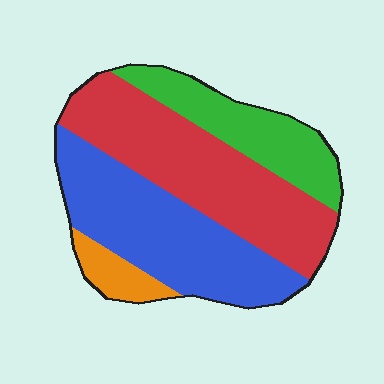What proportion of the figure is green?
Green covers around 20% of the figure.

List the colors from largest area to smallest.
From largest to smallest: red, blue, green, orange.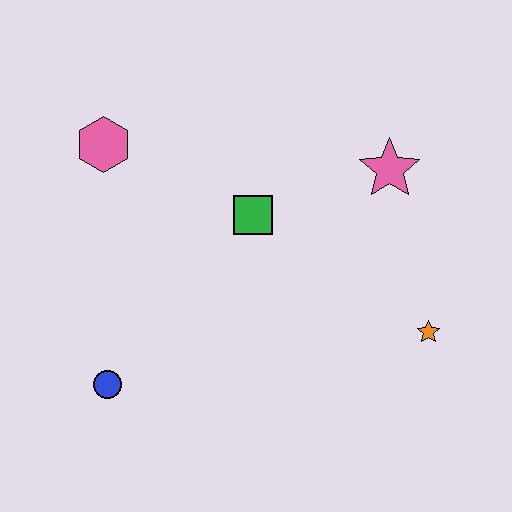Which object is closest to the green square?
The pink star is closest to the green square.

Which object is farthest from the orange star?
The pink hexagon is farthest from the orange star.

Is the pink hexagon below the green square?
No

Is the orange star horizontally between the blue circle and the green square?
No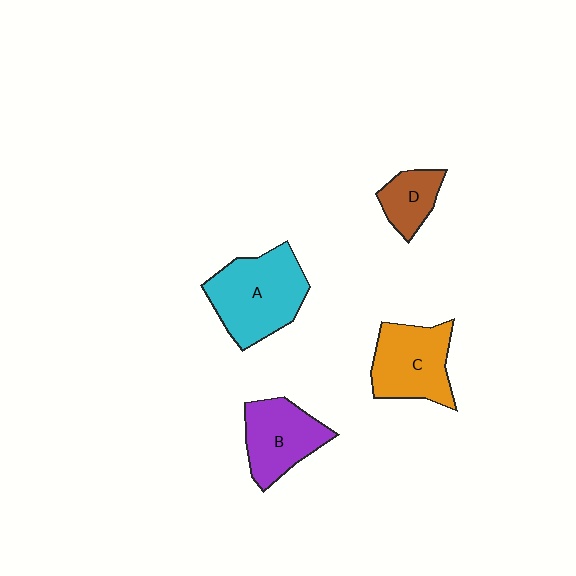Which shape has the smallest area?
Shape D (brown).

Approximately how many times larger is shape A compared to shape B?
Approximately 1.4 times.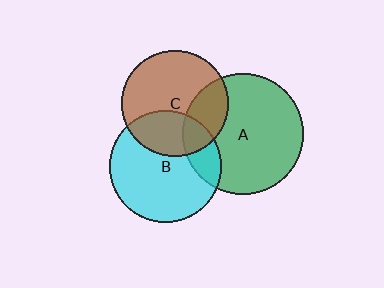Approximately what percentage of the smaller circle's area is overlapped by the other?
Approximately 25%.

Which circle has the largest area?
Circle A (green).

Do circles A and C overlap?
Yes.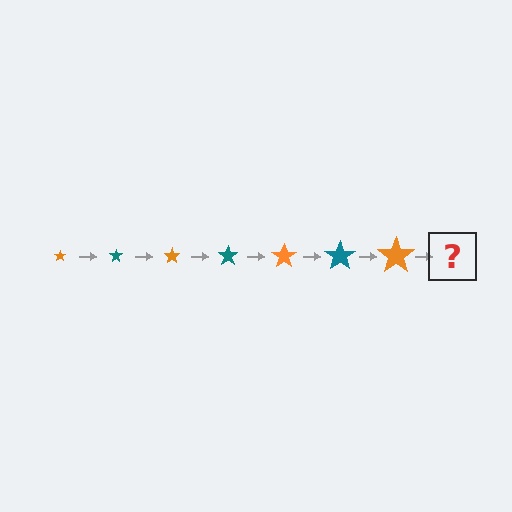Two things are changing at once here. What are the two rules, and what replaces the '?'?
The two rules are that the star grows larger each step and the color cycles through orange and teal. The '?' should be a teal star, larger than the previous one.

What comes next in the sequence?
The next element should be a teal star, larger than the previous one.